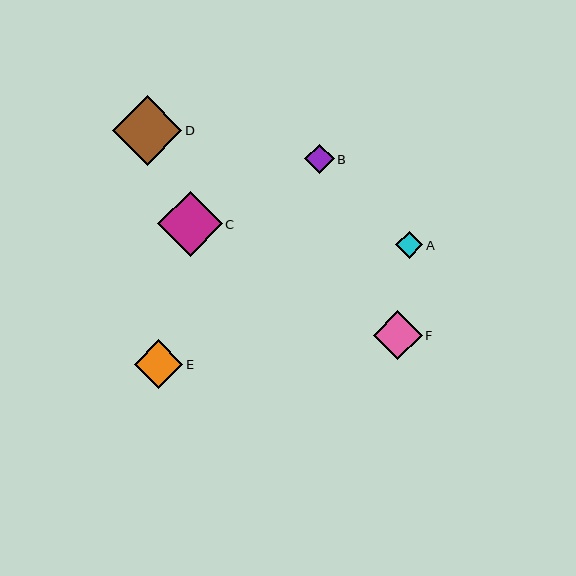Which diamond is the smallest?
Diamond A is the smallest with a size of approximately 27 pixels.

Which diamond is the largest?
Diamond D is the largest with a size of approximately 69 pixels.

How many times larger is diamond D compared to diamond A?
Diamond D is approximately 2.6 times the size of diamond A.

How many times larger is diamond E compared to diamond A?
Diamond E is approximately 1.8 times the size of diamond A.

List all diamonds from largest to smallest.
From largest to smallest: D, C, E, F, B, A.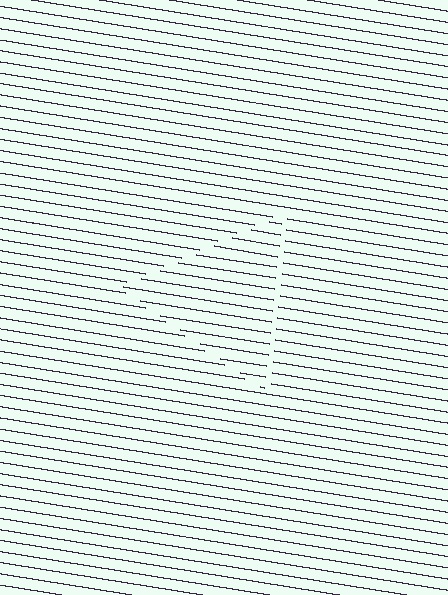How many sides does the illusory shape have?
3 sides — the line-ends trace a triangle.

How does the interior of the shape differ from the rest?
The interior of the shape contains the same grating, shifted by half a period — the contour is defined by the phase discontinuity where line-ends from the inner and outer gratings abut.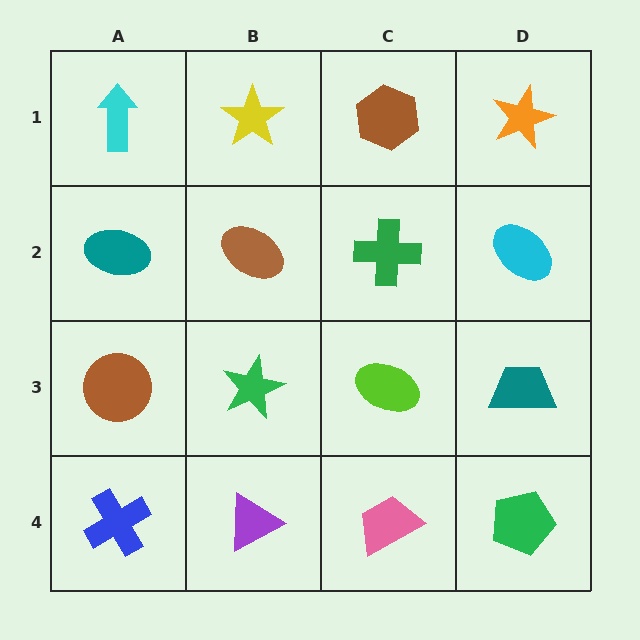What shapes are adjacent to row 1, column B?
A brown ellipse (row 2, column B), a cyan arrow (row 1, column A), a brown hexagon (row 1, column C).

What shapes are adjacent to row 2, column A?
A cyan arrow (row 1, column A), a brown circle (row 3, column A), a brown ellipse (row 2, column B).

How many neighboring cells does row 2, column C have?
4.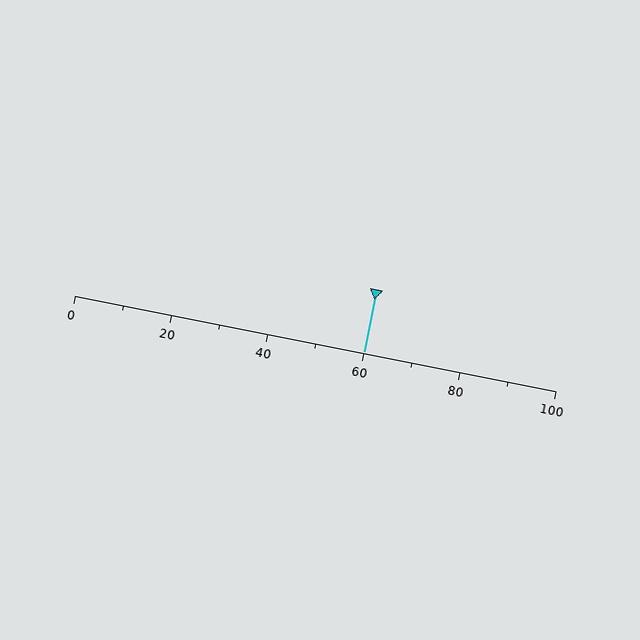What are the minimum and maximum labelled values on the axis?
The axis runs from 0 to 100.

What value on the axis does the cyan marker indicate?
The marker indicates approximately 60.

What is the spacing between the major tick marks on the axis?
The major ticks are spaced 20 apart.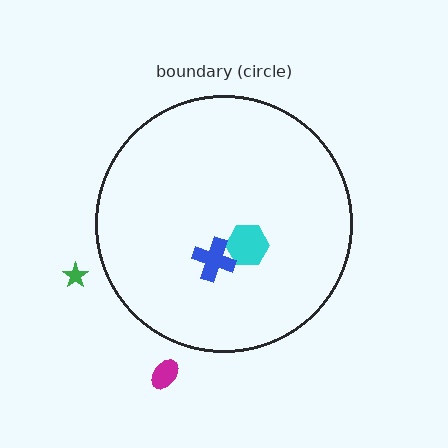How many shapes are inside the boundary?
2 inside, 2 outside.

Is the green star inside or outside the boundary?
Outside.